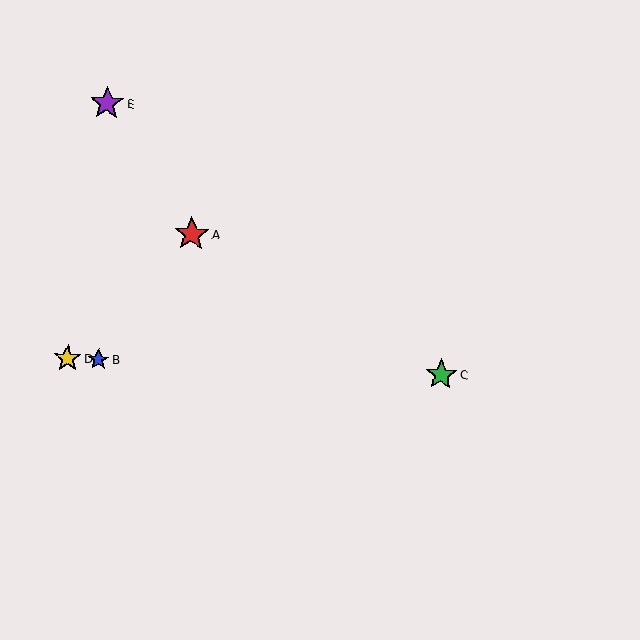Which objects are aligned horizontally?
Objects B, C, D are aligned horizontally.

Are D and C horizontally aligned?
Yes, both are at y≈358.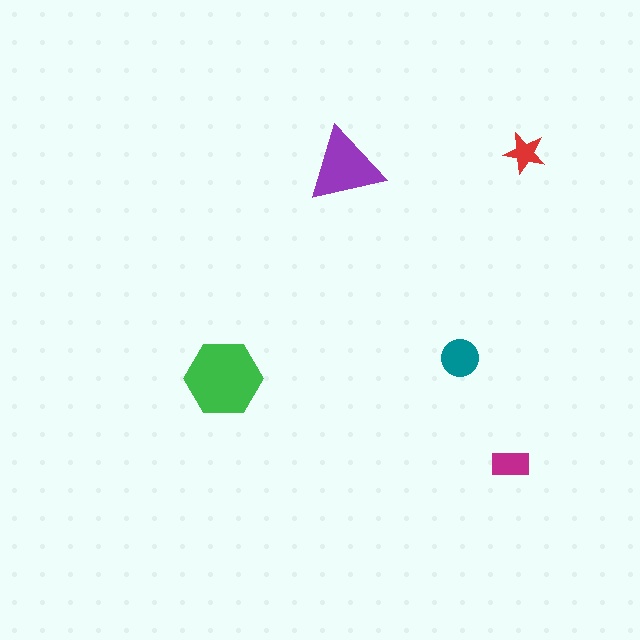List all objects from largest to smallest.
The green hexagon, the purple triangle, the teal circle, the magenta rectangle, the red star.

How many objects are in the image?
There are 5 objects in the image.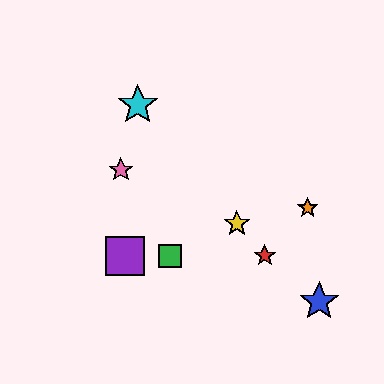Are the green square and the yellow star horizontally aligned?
No, the green square is at y≈256 and the yellow star is at y≈224.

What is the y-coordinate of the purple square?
The purple square is at y≈256.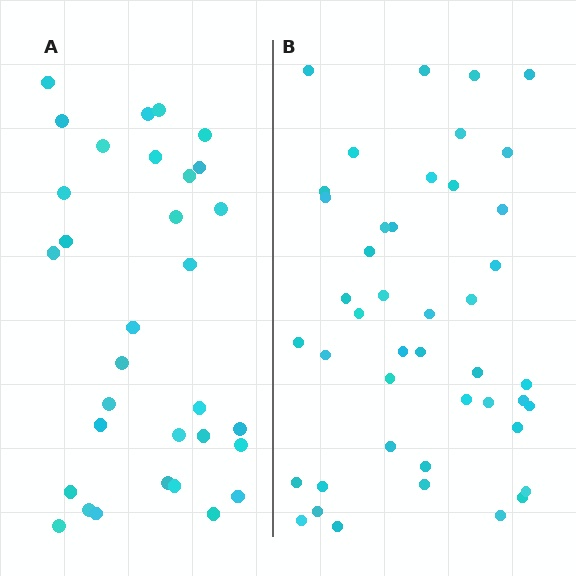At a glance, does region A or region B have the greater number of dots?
Region B (the right region) has more dots.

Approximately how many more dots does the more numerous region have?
Region B has roughly 12 or so more dots than region A.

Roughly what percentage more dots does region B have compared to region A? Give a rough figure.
About 40% more.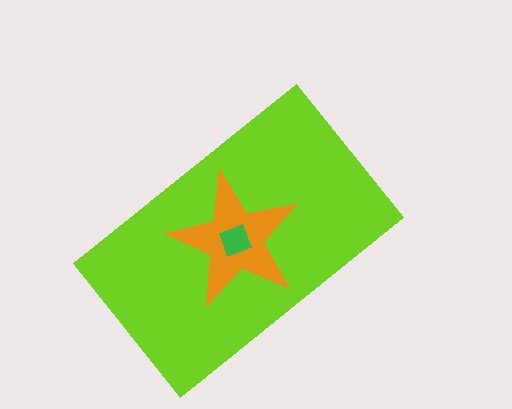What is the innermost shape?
The green diamond.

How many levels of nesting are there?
3.